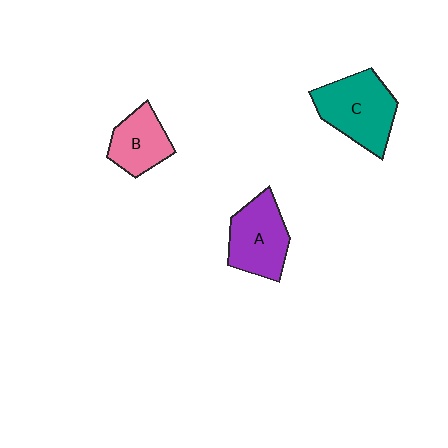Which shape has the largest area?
Shape C (teal).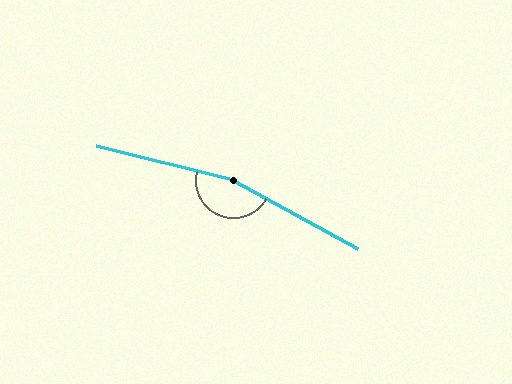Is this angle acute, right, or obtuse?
It is obtuse.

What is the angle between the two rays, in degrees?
Approximately 166 degrees.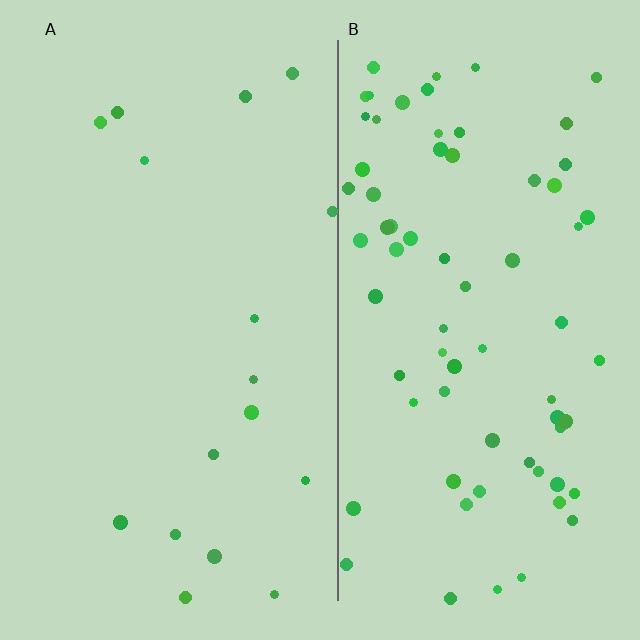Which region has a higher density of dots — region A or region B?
B (the right).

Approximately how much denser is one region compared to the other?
Approximately 4.3× — region B over region A.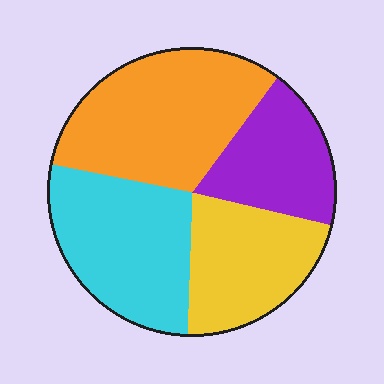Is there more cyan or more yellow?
Cyan.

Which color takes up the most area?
Orange, at roughly 30%.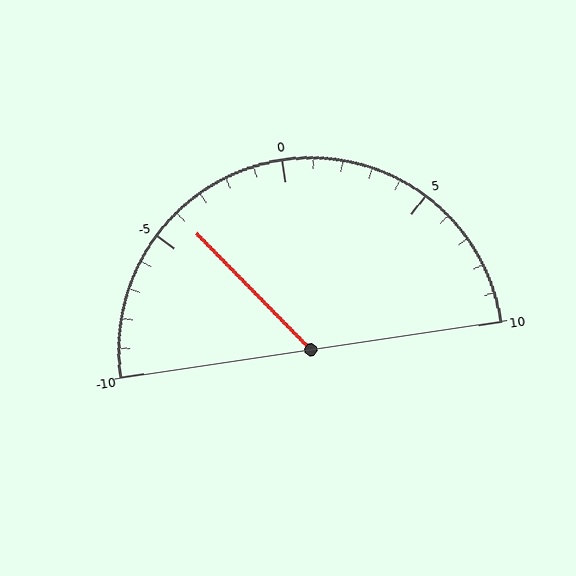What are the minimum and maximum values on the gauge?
The gauge ranges from -10 to 10.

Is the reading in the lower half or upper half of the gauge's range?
The reading is in the lower half of the range (-10 to 10).